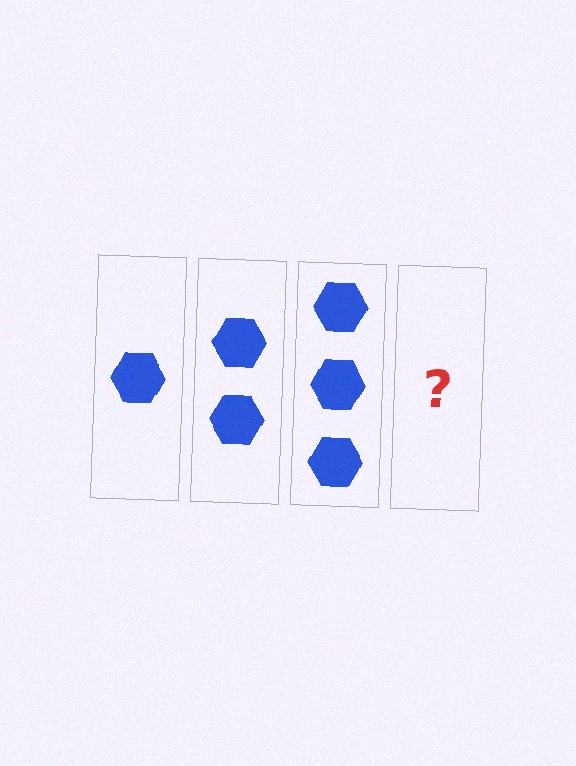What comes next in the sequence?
The next element should be 4 hexagons.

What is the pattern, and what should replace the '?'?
The pattern is that each step adds one more hexagon. The '?' should be 4 hexagons.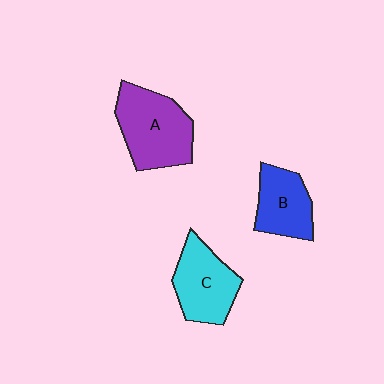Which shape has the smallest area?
Shape B (blue).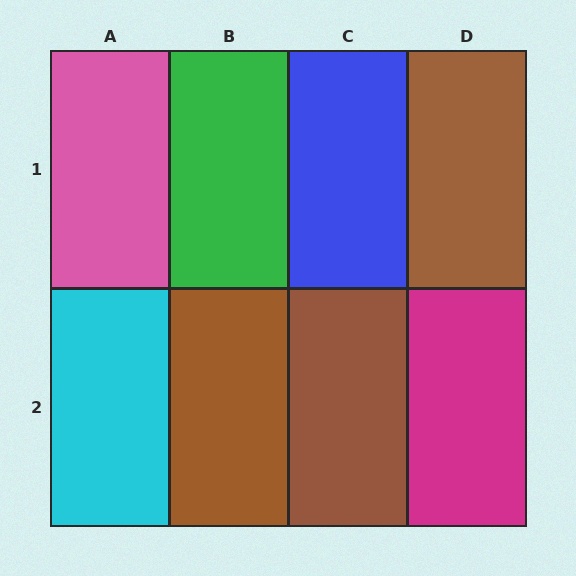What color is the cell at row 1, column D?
Brown.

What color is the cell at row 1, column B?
Green.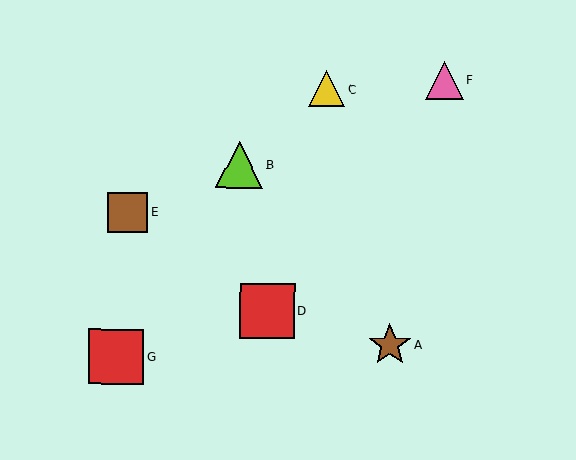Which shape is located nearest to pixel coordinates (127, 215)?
The brown square (labeled E) at (128, 212) is nearest to that location.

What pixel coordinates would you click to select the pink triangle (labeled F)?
Click at (445, 81) to select the pink triangle F.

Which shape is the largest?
The red square (labeled D) is the largest.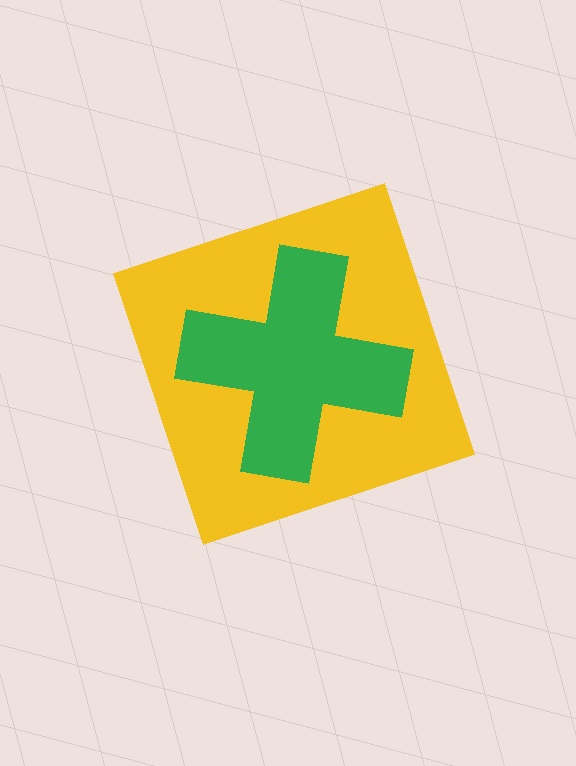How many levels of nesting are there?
2.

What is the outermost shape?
The yellow diamond.